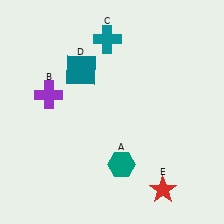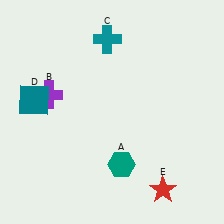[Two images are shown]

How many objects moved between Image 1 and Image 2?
1 object moved between the two images.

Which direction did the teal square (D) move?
The teal square (D) moved left.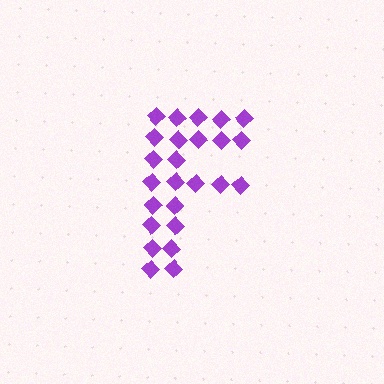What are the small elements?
The small elements are diamonds.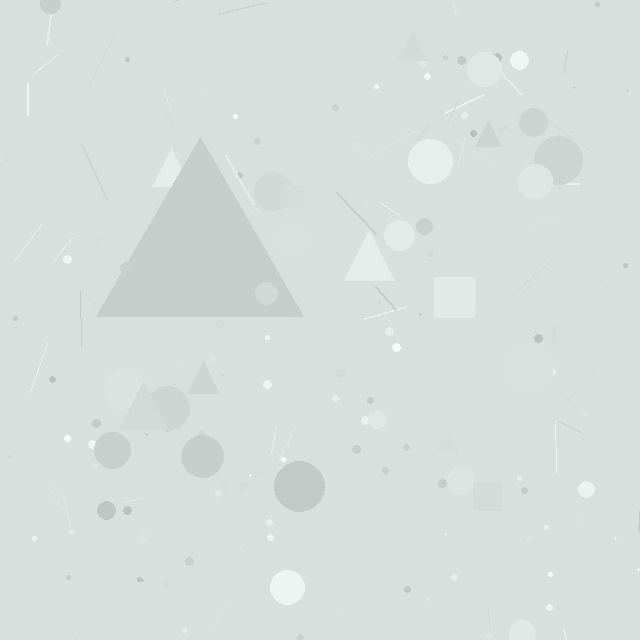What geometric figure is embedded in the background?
A triangle is embedded in the background.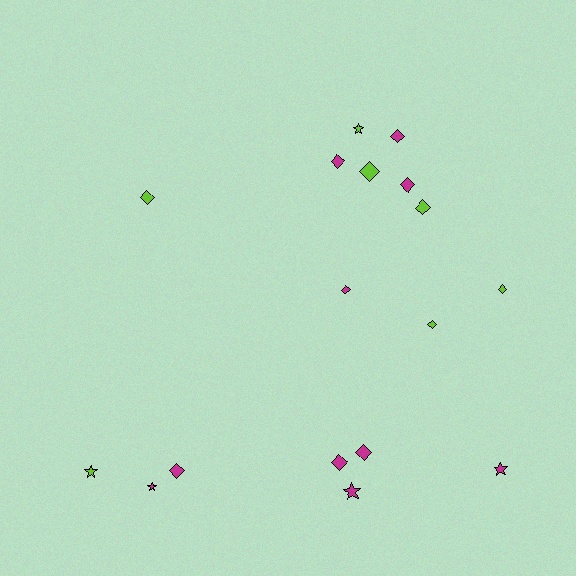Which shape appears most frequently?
Diamond, with 12 objects.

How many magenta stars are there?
There are 3 magenta stars.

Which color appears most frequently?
Magenta, with 10 objects.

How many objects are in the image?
There are 17 objects.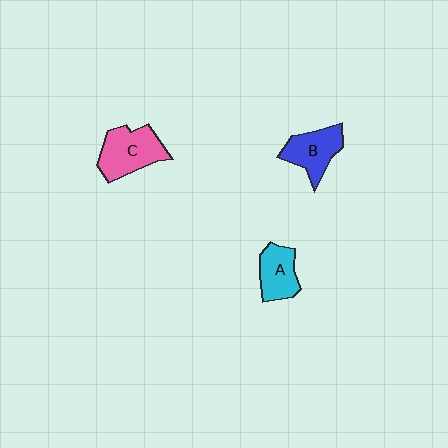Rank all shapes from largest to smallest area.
From largest to smallest: C (pink), B (blue), A (cyan).